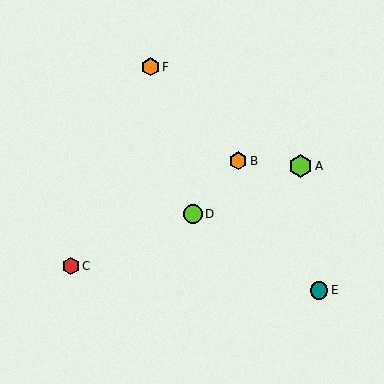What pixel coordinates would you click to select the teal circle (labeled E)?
Click at (319, 290) to select the teal circle E.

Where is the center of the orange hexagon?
The center of the orange hexagon is at (238, 161).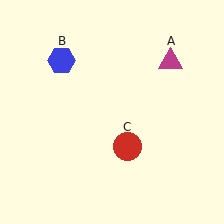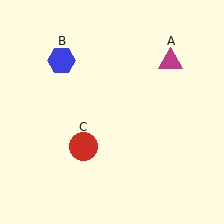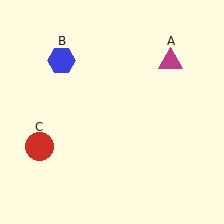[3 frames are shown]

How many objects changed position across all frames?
1 object changed position: red circle (object C).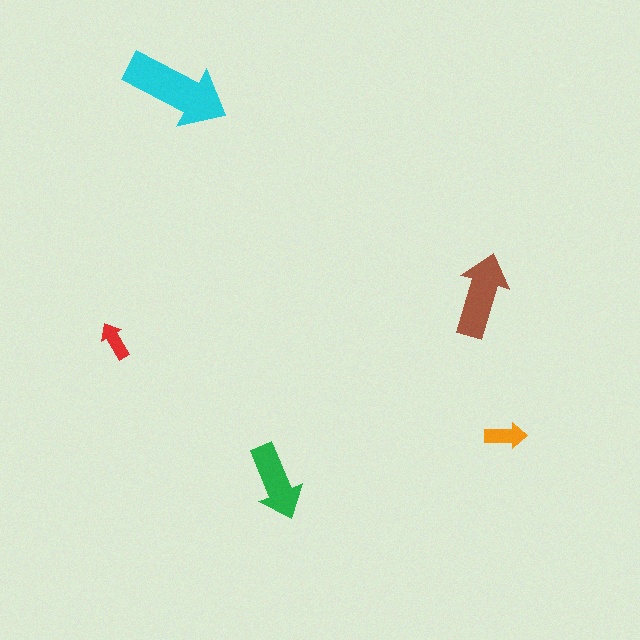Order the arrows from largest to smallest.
the cyan one, the brown one, the green one, the orange one, the red one.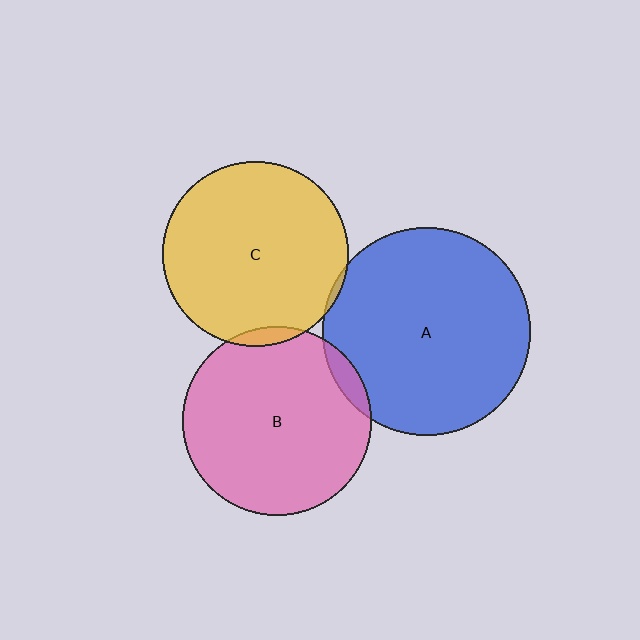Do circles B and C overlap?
Yes.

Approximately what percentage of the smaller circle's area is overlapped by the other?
Approximately 5%.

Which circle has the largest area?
Circle A (blue).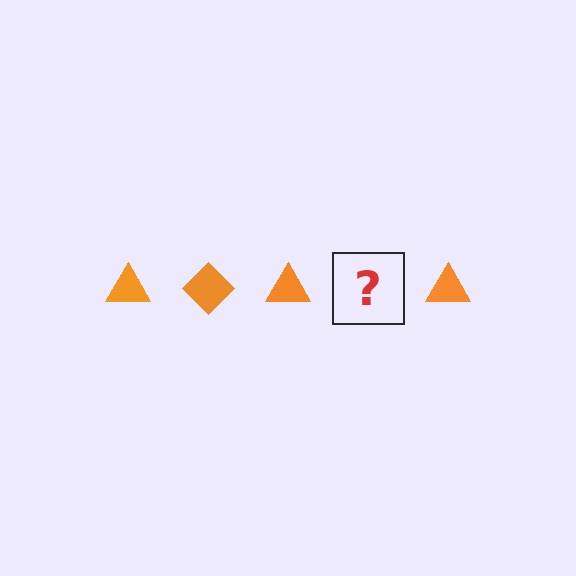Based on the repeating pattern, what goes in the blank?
The blank should be an orange diamond.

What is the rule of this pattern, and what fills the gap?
The rule is that the pattern cycles through triangle, diamond shapes in orange. The gap should be filled with an orange diamond.